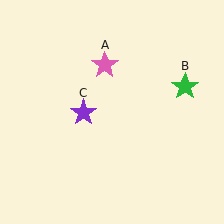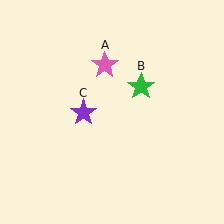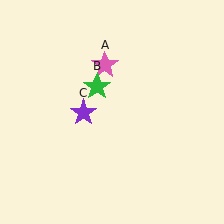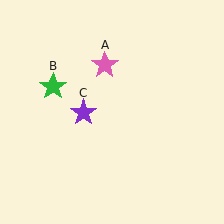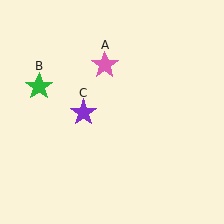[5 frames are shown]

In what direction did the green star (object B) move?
The green star (object B) moved left.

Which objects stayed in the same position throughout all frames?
Pink star (object A) and purple star (object C) remained stationary.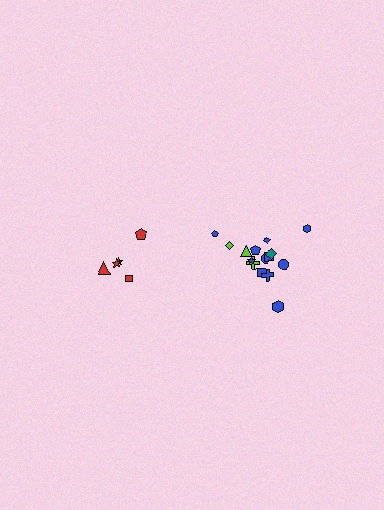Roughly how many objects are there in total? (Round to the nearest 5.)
Roughly 20 objects in total.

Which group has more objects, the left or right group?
The right group.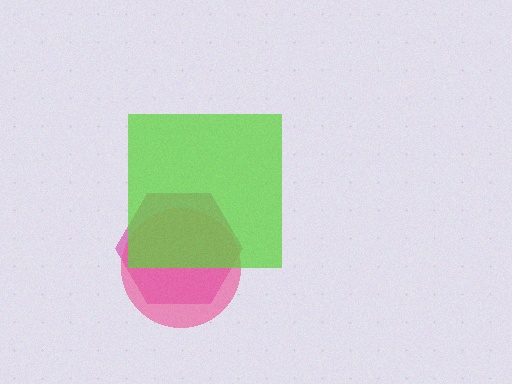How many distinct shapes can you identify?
There are 3 distinct shapes: a magenta hexagon, a pink circle, a lime square.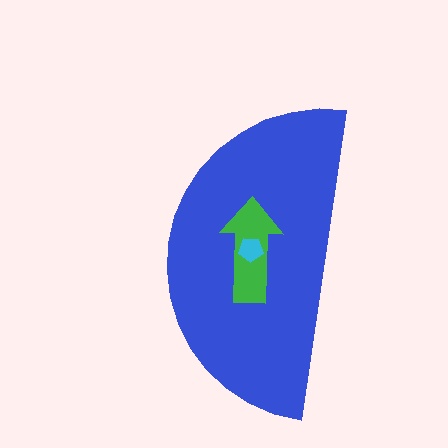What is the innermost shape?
The cyan pentagon.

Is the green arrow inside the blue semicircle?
Yes.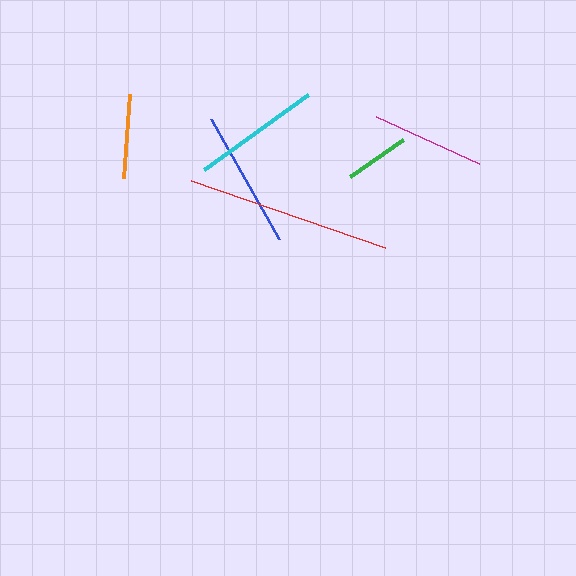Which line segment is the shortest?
The green line is the shortest at approximately 64 pixels.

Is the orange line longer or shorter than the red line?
The red line is longer than the orange line.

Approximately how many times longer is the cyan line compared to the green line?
The cyan line is approximately 2.0 times the length of the green line.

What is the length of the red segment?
The red segment is approximately 206 pixels long.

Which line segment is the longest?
The red line is the longest at approximately 206 pixels.